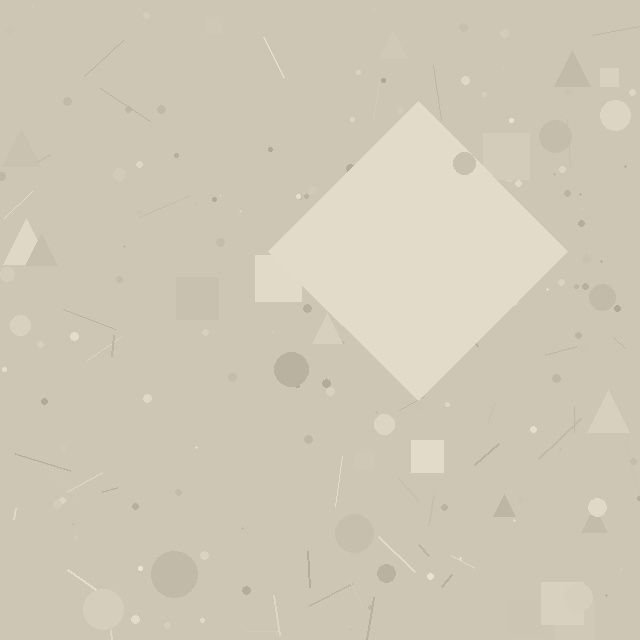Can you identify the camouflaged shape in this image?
The camouflaged shape is a diamond.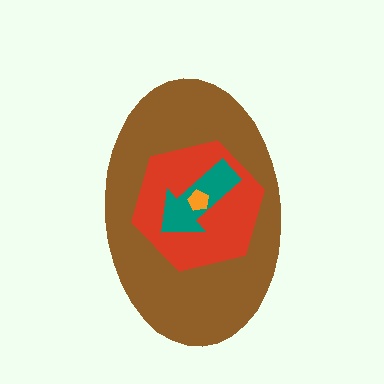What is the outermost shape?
The brown ellipse.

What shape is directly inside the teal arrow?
The orange pentagon.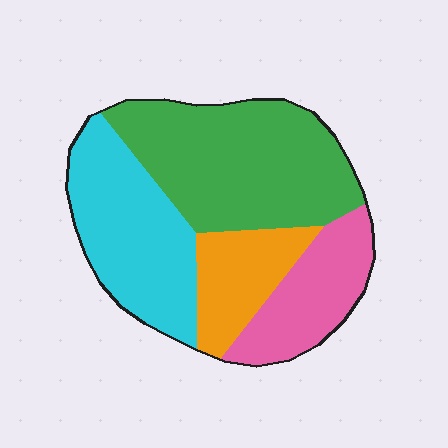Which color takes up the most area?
Green, at roughly 40%.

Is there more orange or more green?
Green.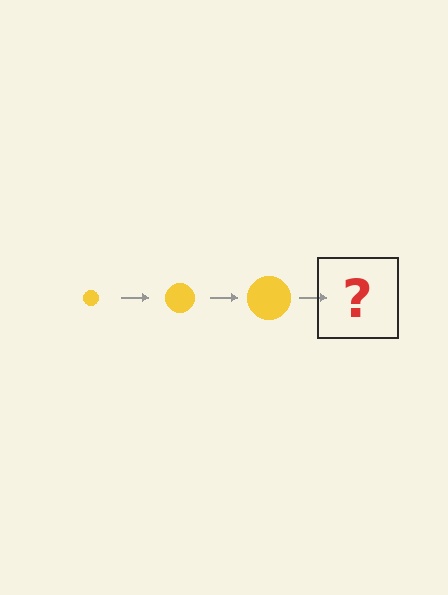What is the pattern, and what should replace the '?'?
The pattern is that the circle gets progressively larger each step. The '?' should be a yellow circle, larger than the previous one.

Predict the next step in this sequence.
The next step is a yellow circle, larger than the previous one.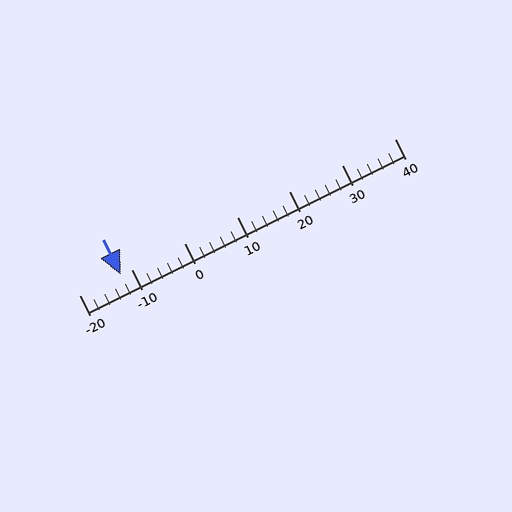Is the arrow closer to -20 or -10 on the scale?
The arrow is closer to -10.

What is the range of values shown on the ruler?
The ruler shows values from -20 to 40.